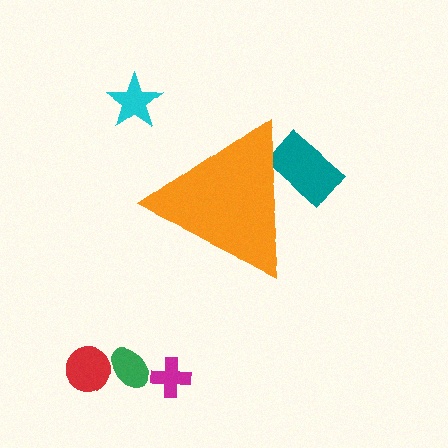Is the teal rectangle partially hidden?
Yes, the teal rectangle is partially hidden behind the orange triangle.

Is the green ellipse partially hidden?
No, the green ellipse is fully visible.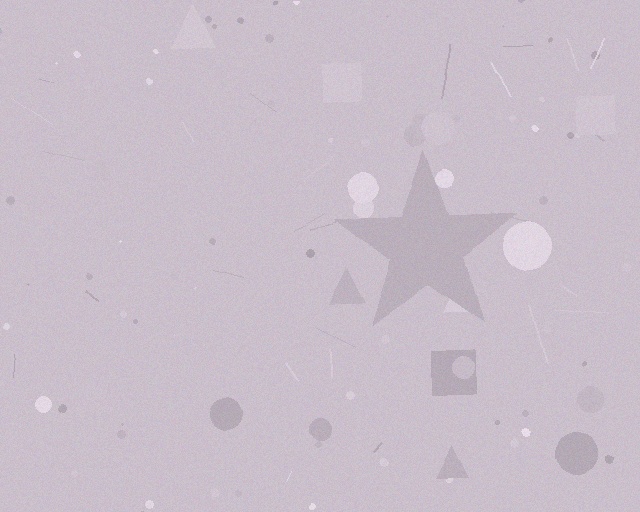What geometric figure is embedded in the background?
A star is embedded in the background.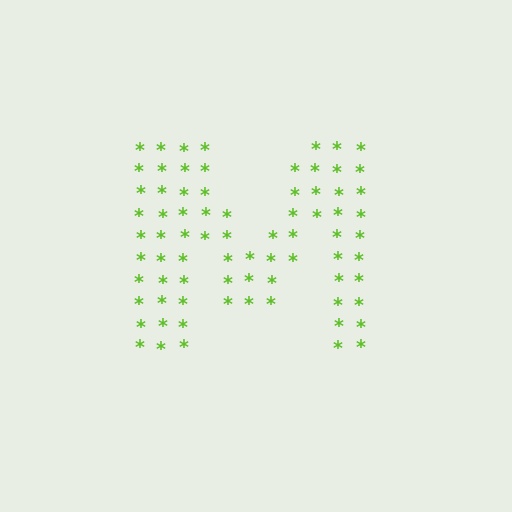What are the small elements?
The small elements are asterisks.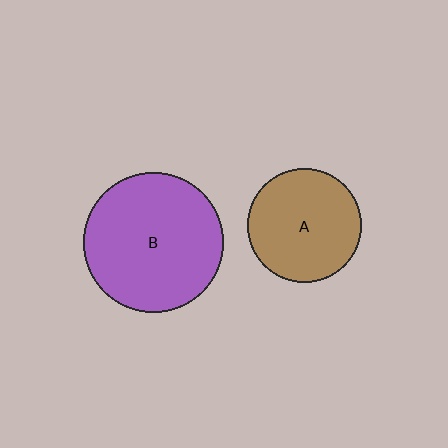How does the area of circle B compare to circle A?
Approximately 1.5 times.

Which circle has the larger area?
Circle B (purple).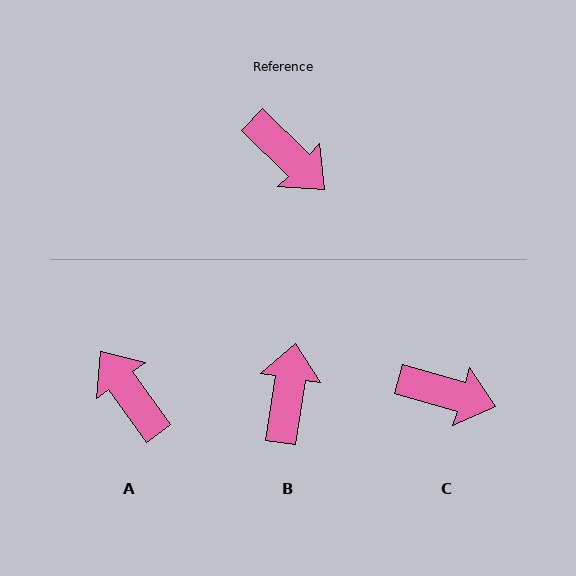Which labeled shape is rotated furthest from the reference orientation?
A, about 170 degrees away.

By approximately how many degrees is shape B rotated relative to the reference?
Approximately 125 degrees counter-clockwise.